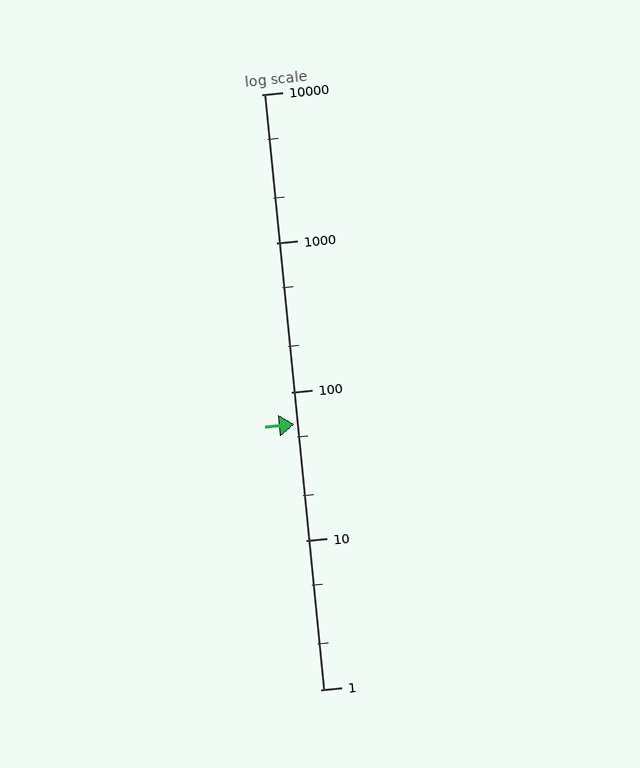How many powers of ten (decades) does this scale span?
The scale spans 4 decades, from 1 to 10000.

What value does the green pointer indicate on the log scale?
The pointer indicates approximately 61.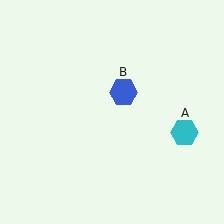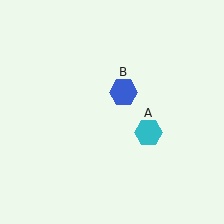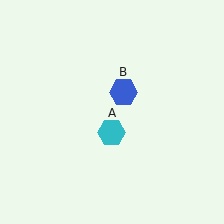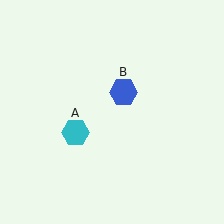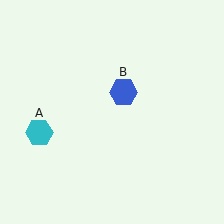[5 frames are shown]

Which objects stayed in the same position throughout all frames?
Blue hexagon (object B) remained stationary.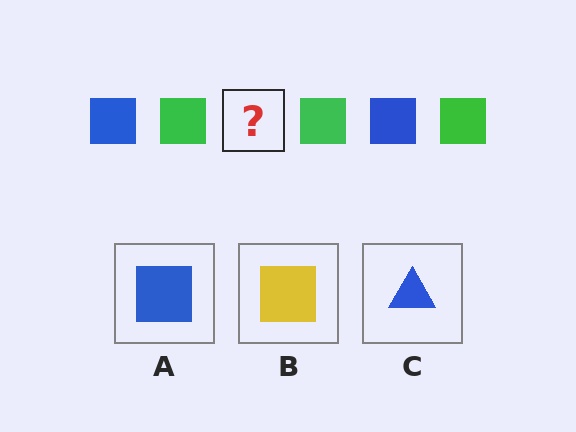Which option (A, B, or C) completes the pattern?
A.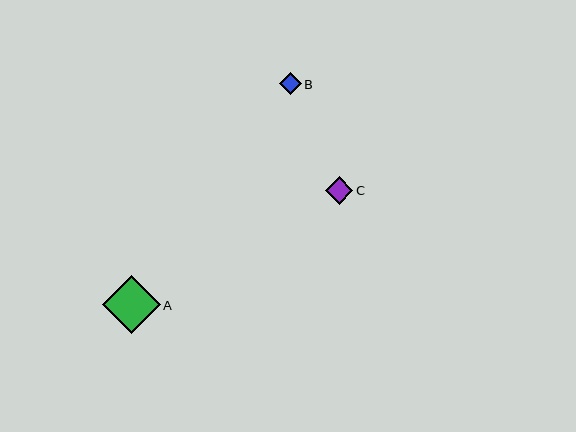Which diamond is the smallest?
Diamond B is the smallest with a size of approximately 22 pixels.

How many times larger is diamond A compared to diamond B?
Diamond A is approximately 2.6 times the size of diamond B.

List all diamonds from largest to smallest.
From largest to smallest: A, C, B.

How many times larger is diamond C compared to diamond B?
Diamond C is approximately 1.2 times the size of diamond B.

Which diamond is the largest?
Diamond A is the largest with a size of approximately 57 pixels.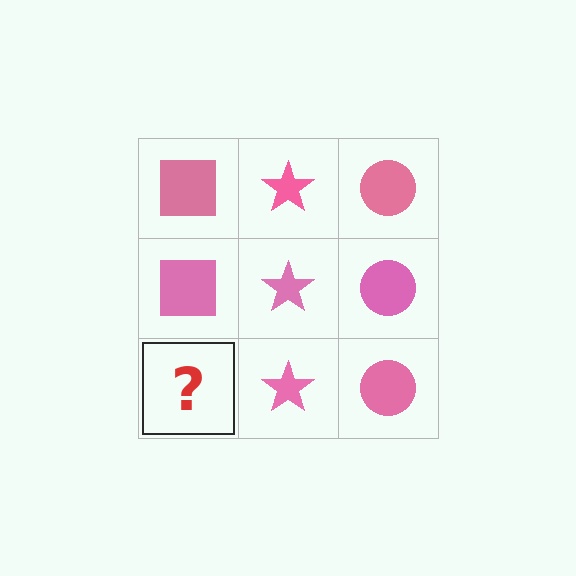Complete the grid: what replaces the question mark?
The question mark should be replaced with a pink square.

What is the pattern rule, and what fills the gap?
The rule is that each column has a consistent shape. The gap should be filled with a pink square.